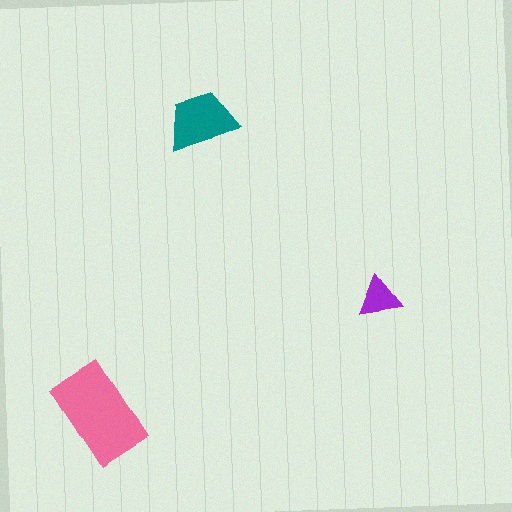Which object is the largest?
The pink rectangle.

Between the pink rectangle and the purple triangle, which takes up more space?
The pink rectangle.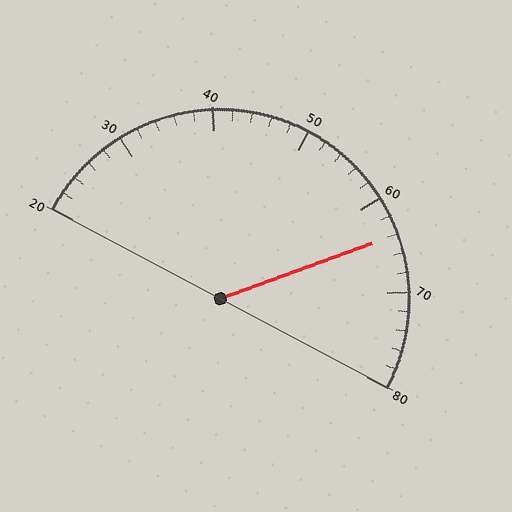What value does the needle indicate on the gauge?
The needle indicates approximately 64.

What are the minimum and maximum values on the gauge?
The gauge ranges from 20 to 80.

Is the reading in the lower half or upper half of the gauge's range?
The reading is in the upper half of the range (20 to 80).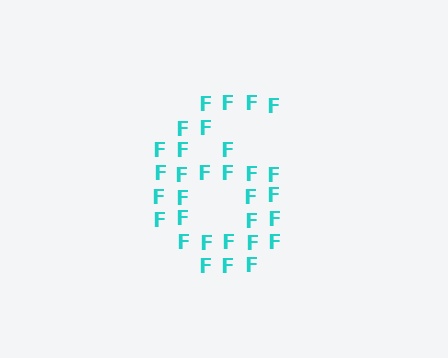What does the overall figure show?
The overall figure shows the digit 6.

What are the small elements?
The small elements are letter F's.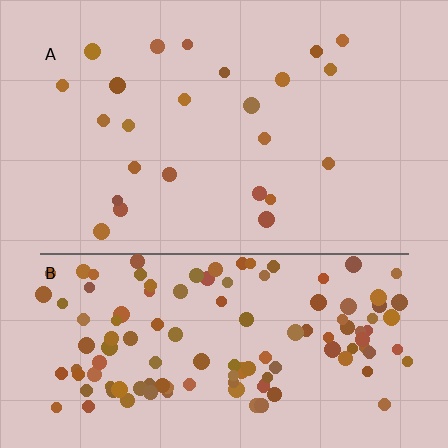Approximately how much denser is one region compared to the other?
Approximately 5.4× — region B over region A.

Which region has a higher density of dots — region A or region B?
B (the bottom).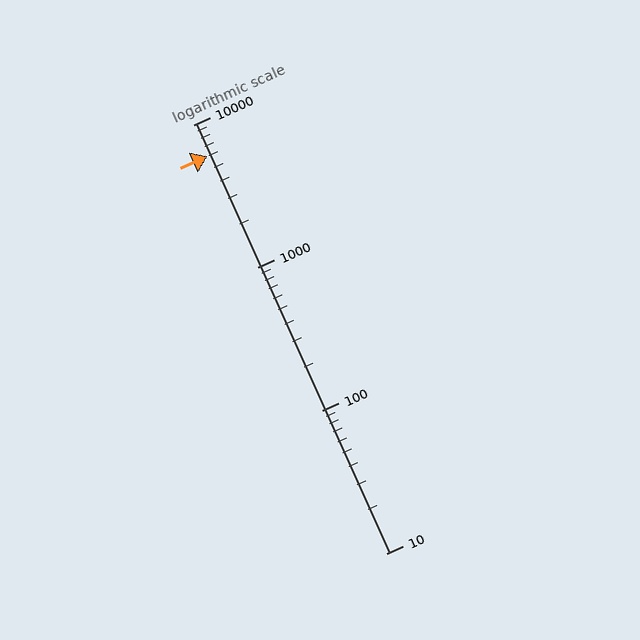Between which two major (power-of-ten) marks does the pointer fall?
The pointer is between 1000 and 10000.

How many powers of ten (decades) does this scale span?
The scale spans 3 decades, from 10 to 10000.